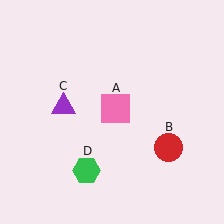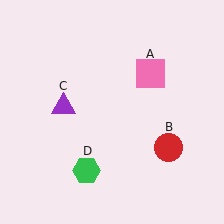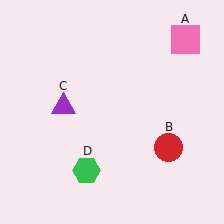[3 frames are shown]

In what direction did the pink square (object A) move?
The pink square (object A) moved up and to the right.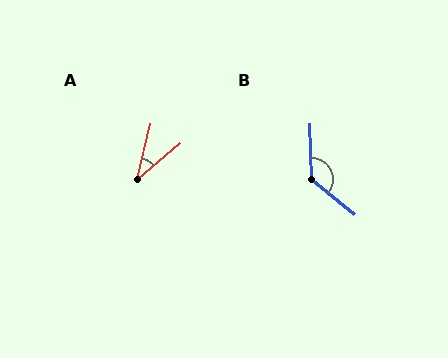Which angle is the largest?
B, at approximately 131 degrees.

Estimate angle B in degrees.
Approximately 131 degrees.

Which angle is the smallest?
A, at approximately 36 degrees.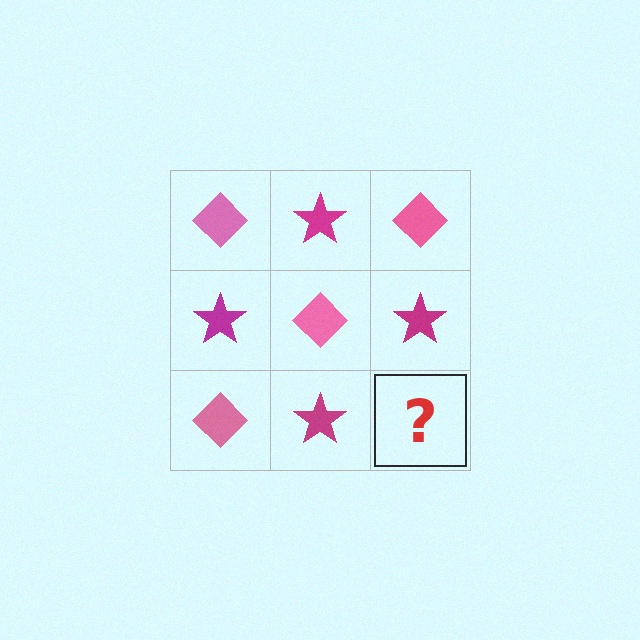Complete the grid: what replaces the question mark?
The question mark should be replaced with a pink diamond.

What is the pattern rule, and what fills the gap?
The rule is that it alternates pink diamond and magenta star in a checkerboard pattern. The gap should be filled with a pink diamond.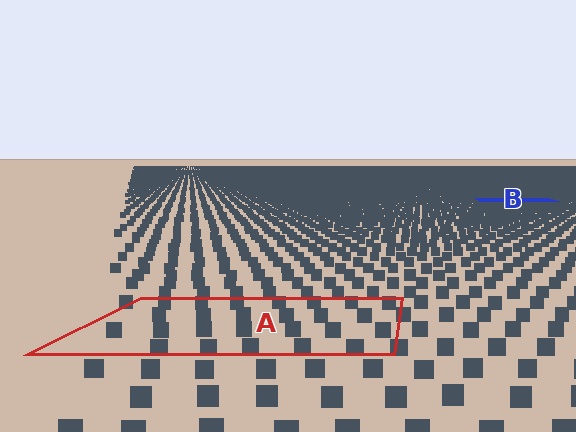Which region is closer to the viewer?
Region A is closer. The texture elements there are larger and more spread out.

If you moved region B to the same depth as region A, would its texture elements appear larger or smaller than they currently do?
They would appear larger. At a closer depth, the same texture elements are projected at a bigger on-screen size.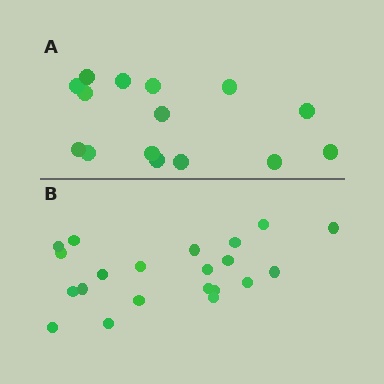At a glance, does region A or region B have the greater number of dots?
Region B (the bottom region) has more dots.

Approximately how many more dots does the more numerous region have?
Region B has about 6 more dots than region A.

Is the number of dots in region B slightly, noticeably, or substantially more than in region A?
Region B has noticeably more, but not dramatically so. The ratio is roughly 1.4 to 1.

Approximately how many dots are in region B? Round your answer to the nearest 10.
About 20 dots. (The exact count is 21, which rounds to 20.)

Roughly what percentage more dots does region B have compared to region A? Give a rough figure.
About 40% more.